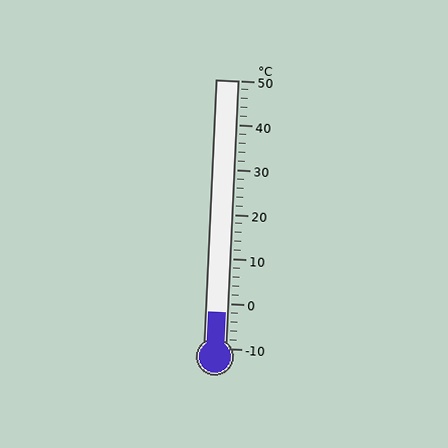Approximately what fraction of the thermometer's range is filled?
The thermometer is filled to approximately 15% of its range.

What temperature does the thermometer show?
The thermometer shows approximately -2°C.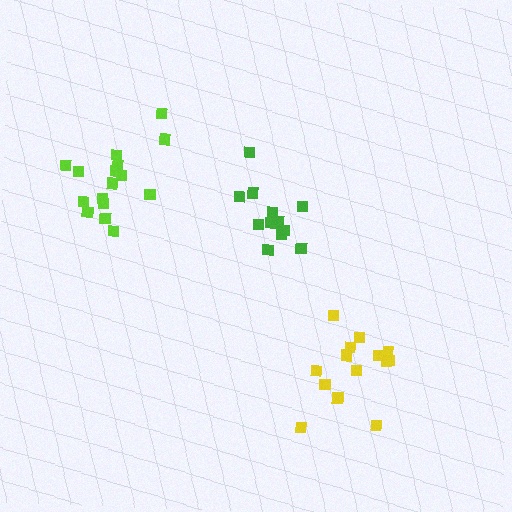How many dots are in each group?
Group 1: 14 dots, Group 2: 16 dots, Group 3: 13 dots (43 total).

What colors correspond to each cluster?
The clusters are colored: yellow, lime, green.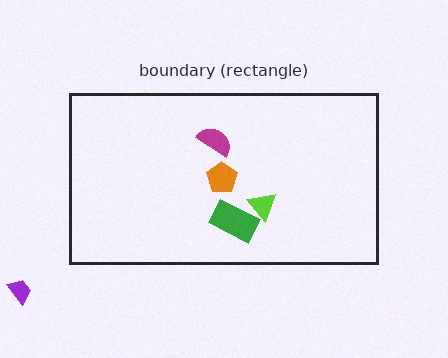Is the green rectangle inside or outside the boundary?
Inside.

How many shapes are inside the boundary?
4 inside, 1 outside.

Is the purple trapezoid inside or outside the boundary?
Outside.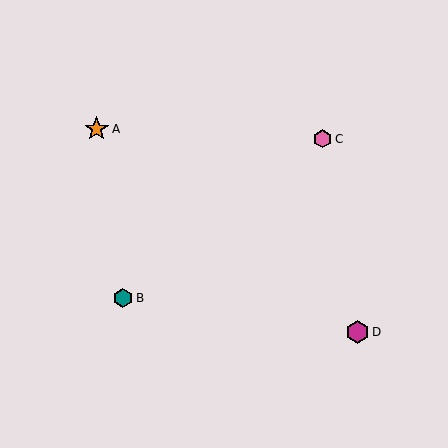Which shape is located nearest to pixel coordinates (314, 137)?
The pink hexagon (labeled C) at (322, 139) is nearest to that location.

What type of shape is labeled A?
Shape A is an orange star.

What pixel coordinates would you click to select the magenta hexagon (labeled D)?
Click at (358, 332) to select the magenta hexagon D.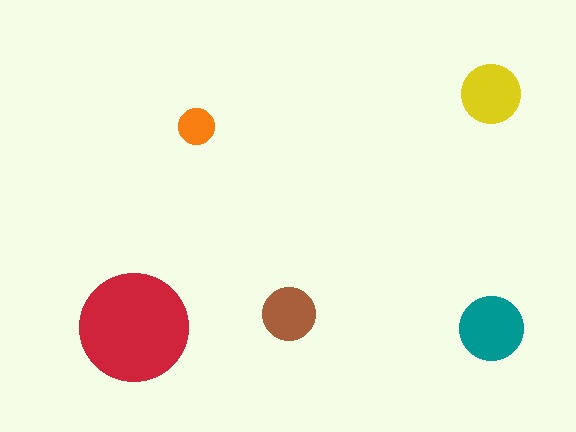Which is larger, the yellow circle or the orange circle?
The yellow one.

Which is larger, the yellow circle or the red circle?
The red one.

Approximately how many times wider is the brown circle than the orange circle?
About 1.5 times wider.